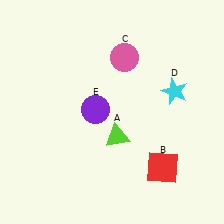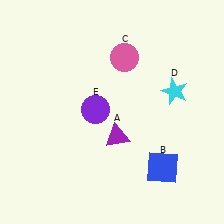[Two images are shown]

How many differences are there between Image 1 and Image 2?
There are 2 differences between the two images.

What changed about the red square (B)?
In Image 1, B is red. In Image 2, it changed to blue.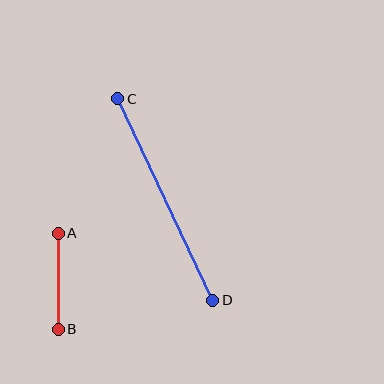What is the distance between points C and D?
The distance is approximately 222 pixels.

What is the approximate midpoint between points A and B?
The midpoint is at approximately (58, 281) pixels.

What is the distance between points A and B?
The distance is approximately 96 pixels.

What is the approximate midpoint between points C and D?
The midpoint is at approximately (165, 200) pixels.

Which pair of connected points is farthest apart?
Points C and D are farthest apart.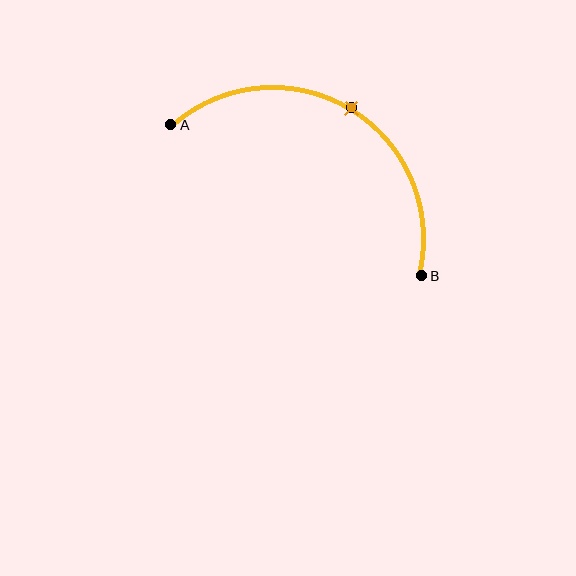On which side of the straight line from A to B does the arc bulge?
The arc bulges above the straight line connecting A and B.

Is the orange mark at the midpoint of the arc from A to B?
Yes. The orange mark lies on the arc at equal arc-length from both A and B — it is the arc midpoint.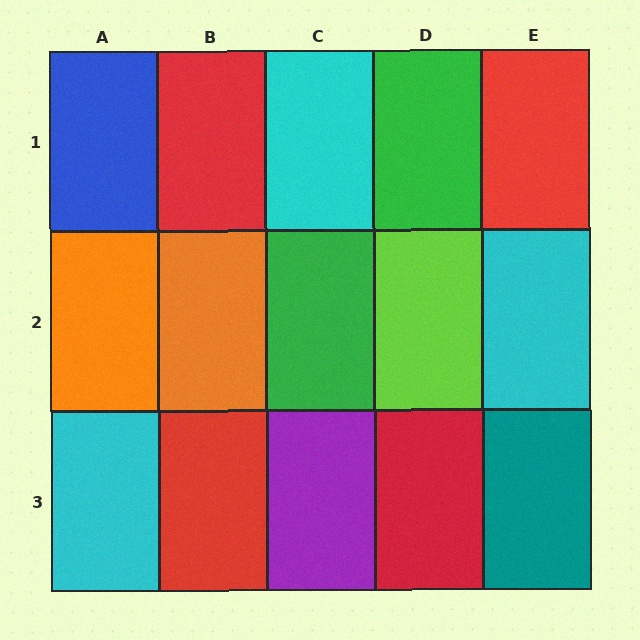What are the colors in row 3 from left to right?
Cyan, red, purple, red, teal.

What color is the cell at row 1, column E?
Red.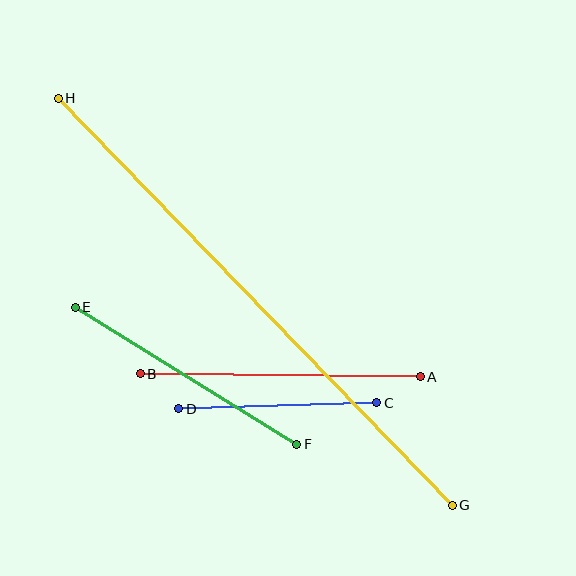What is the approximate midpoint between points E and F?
The midpoint is at approximately (186, 376) pixels.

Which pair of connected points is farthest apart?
Points G and H are farthest apart.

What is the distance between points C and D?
The distance is approximately 198 pixels.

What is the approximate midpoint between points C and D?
The midpoint is at approximately (278, 406) pixels.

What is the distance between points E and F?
The distance is approximately 261 pixels.